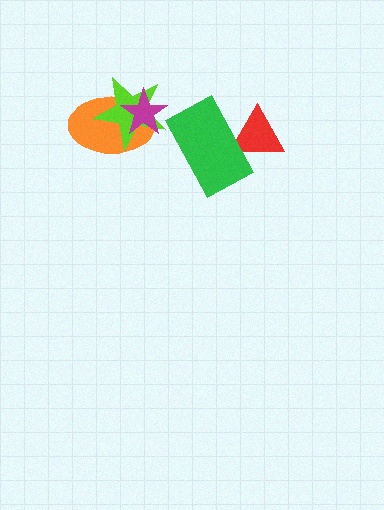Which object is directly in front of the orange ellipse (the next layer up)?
The lime star is directly in front of the orange ellipse.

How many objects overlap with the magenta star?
2 objects overlap with the magenta star.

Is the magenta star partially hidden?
No, no other shape covers it.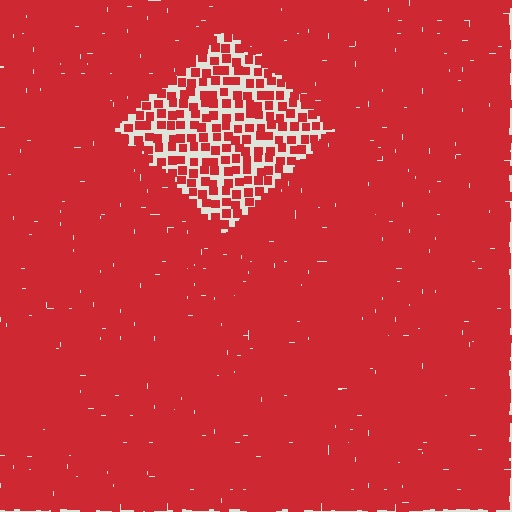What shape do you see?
I see a diamond.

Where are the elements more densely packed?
The elements are more densely packed outside the diamond boundary.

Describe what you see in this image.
The image contains small red elements arranged at two different densities. A diamond-shaped region is visible where the elements are less densely packed than the surrounding area.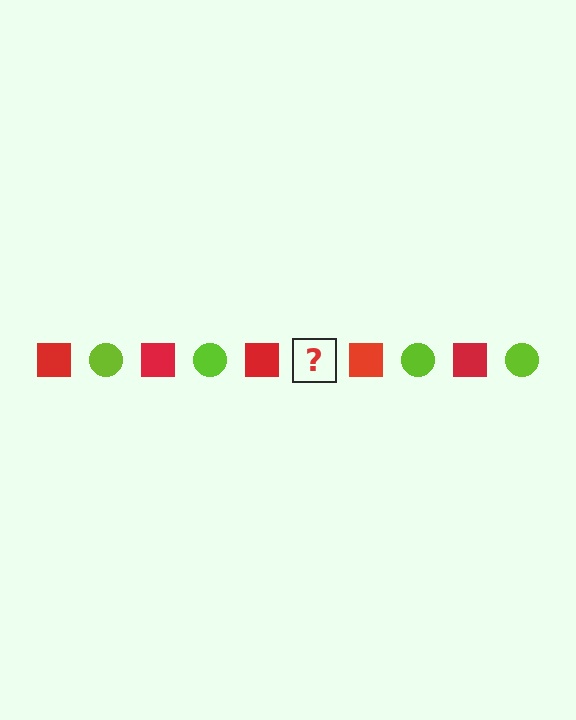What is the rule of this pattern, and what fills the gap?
The rule is that the pattern alternates between red square and lime circle. The gap should be filled with a lime circle.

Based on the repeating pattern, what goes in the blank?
The blank should be a lime circle.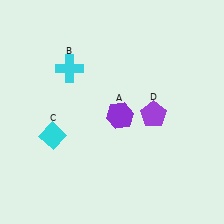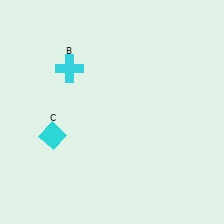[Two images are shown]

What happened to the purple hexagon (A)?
The purple hexagon (A) was removed in Image 2. It was in the bottom-right area of Image 1.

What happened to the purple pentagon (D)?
The purple pentagon (D) was removed in Image 2. It was in the bottom-right area of Image 1.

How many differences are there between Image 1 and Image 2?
There are 2 differences between the two images.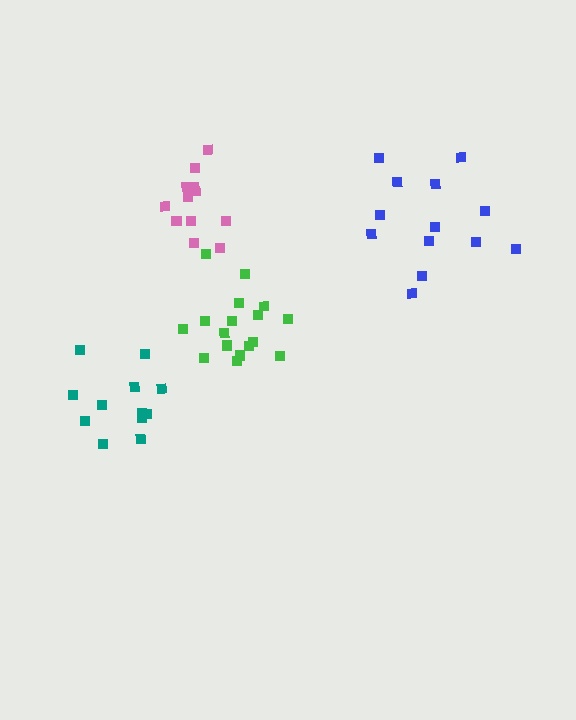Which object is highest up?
The pink cluster is topmost.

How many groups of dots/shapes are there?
There are 4 groups.